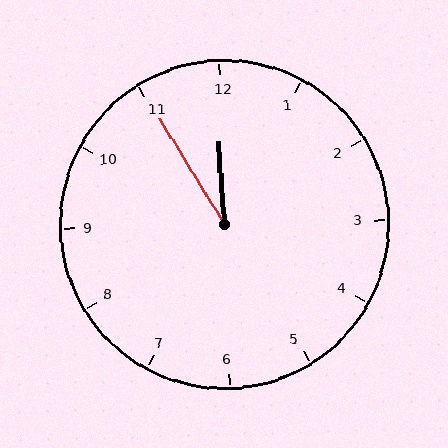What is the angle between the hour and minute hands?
Approximately 28 degrees.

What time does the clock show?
11:55.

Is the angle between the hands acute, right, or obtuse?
It is acute.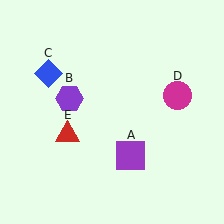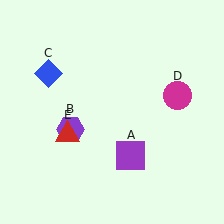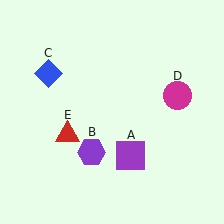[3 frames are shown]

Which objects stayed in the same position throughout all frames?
Purple square (object A) and blue diamond (object C) and magenta circle (object D) and red triangle (object E) remained stationary.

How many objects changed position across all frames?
1 object changed position: purple hexagon (object B).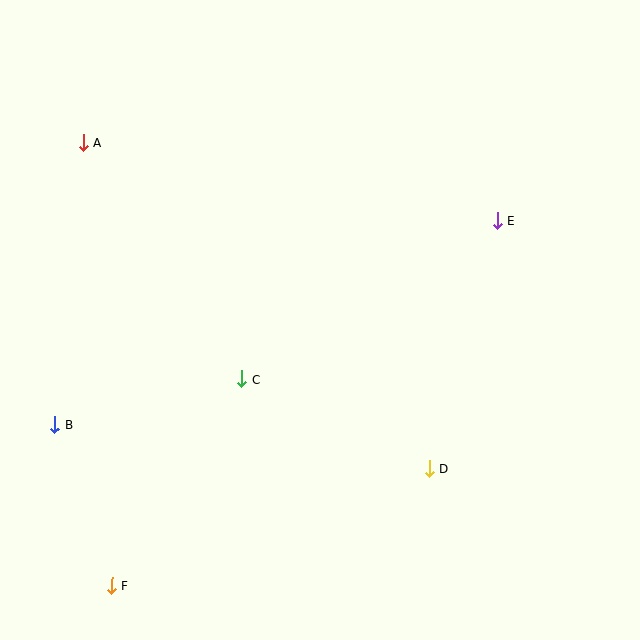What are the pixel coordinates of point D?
Point D is at (429, 469).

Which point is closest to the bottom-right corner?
Point D is closest to the bottom-right corner.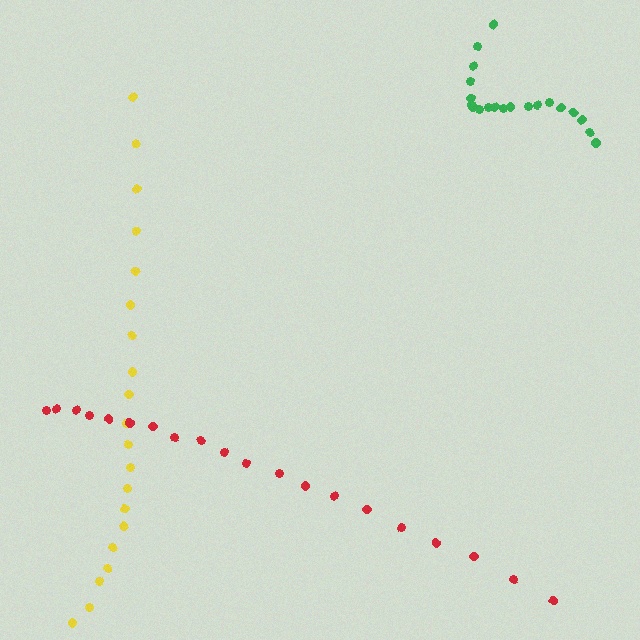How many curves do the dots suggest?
There are 3 distinct paths.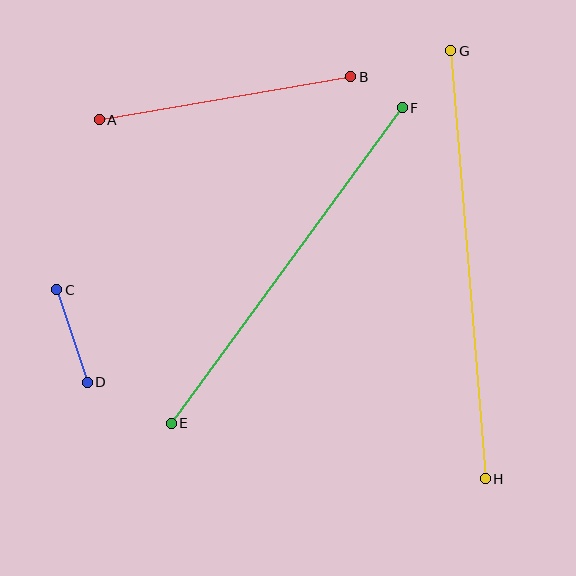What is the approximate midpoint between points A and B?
The midpoint is at approximately (225, 98) pixels.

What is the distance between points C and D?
The distance is approximately 97 pixels.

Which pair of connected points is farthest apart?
Points G and H are farthest apart.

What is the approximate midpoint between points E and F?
The midpoint is at approximately (287, 265) pixels.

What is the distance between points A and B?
The distance is approximately 255 pixels.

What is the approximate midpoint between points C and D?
The midpoint is at approximately (72, 336) pixels.